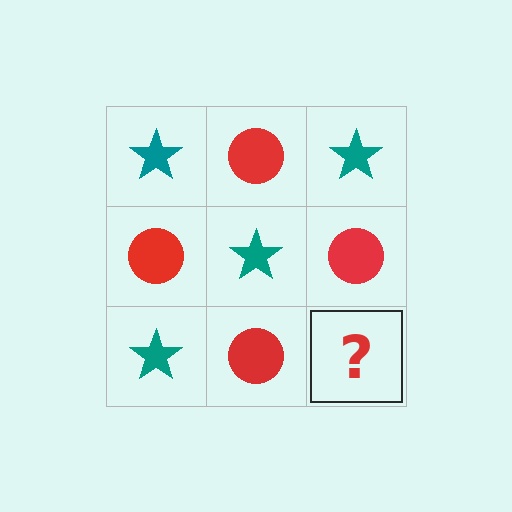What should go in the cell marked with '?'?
The missing cell should contain a teal star.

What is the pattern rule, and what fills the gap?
The rule is that it alternates teal star and red circle in a checkerboard pattern. The gap should be filled with a teal star.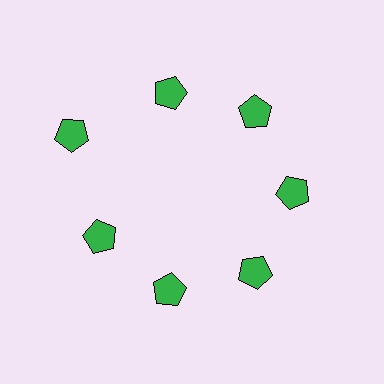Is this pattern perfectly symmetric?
No. The 7 green pentagons are arranged in a ring, but one element near the 10 o'clock position is pushed outward from the center, breaking the 7-fold rotational symmetry.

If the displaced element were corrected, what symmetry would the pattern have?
It would have 7-fold rotational symmetry — the pattern would map onto itself every 51 degrees.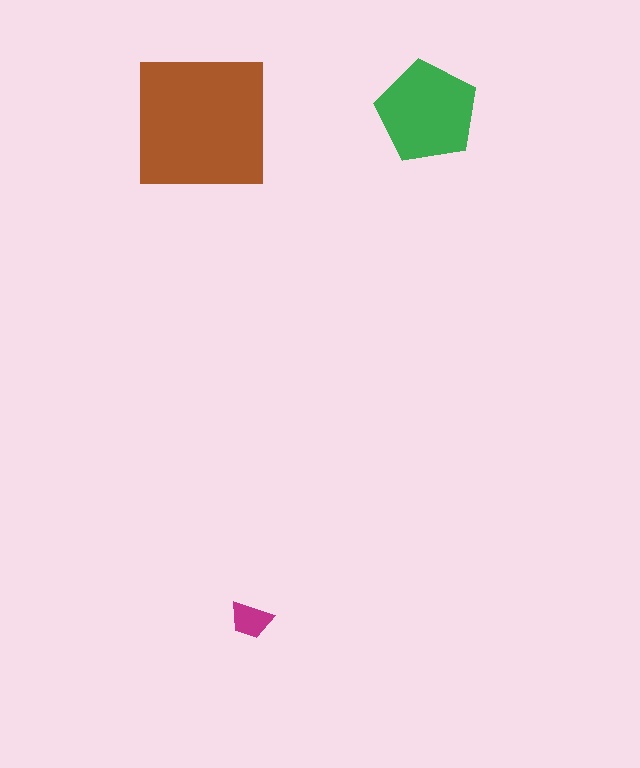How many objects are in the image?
There are 3 objects in the image.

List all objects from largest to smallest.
The brown square, the green pentagon, the magenta trapezoid.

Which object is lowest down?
The magenta trapezoid is bottommost.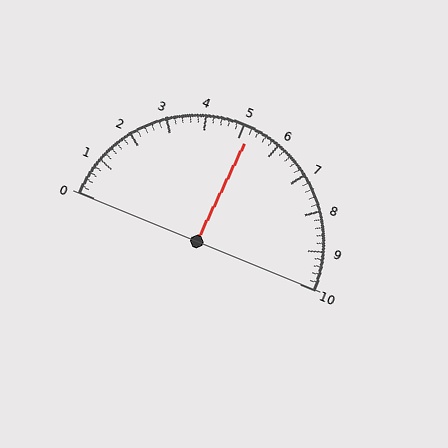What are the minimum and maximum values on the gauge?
The gauge ranges from 0 to 10.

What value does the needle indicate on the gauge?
The needle indicates approximately 5.2.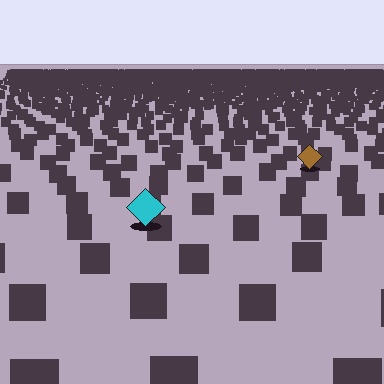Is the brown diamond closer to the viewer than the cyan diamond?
No. The cyan diamond is closer — you can tell from the texture gradient: the ground texture is coarser near it.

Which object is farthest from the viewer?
The brown diamond is farthest from the viewer. It appears smaller and the ground texture around it is denser.